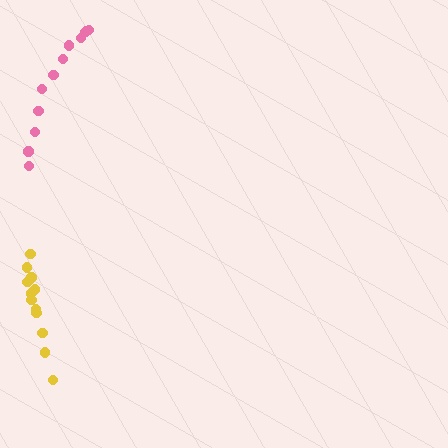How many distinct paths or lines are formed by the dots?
There are 2 distinct paths.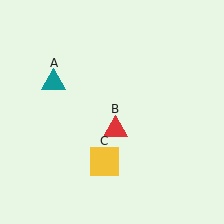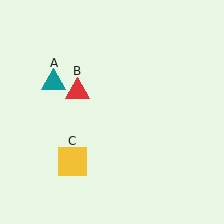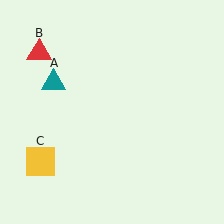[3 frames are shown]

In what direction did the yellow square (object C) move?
The yellow square (object C) moved left.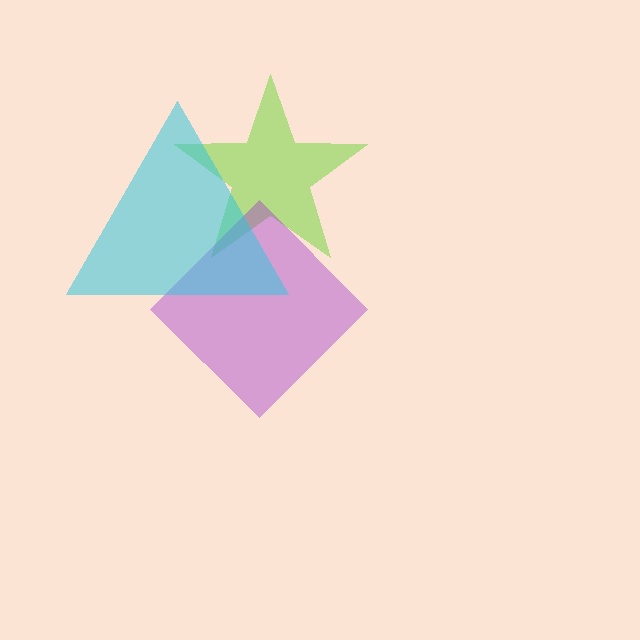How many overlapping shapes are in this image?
There are 3 overlapping shapes in the image.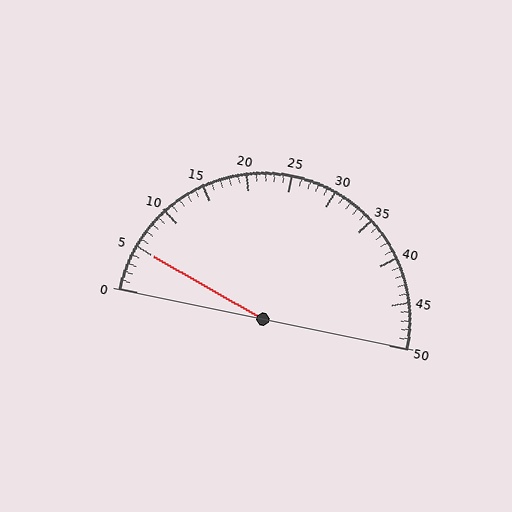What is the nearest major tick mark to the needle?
The nearest major tick mark is 5.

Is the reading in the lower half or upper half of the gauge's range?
The reading is in the lower half of the range (0 to 50).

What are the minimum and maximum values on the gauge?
The gauge ranges from 0 to 50.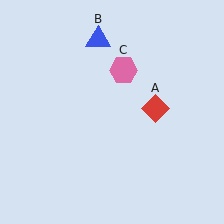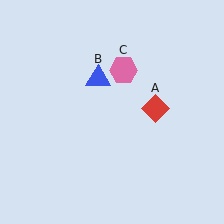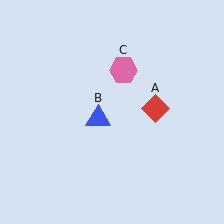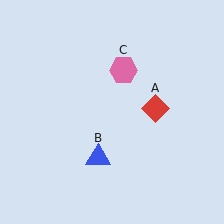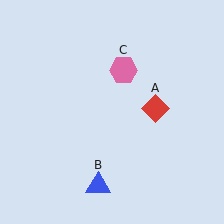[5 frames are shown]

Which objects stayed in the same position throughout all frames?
Red diamond (object A) and pink hexagon (object C) remained stationary.